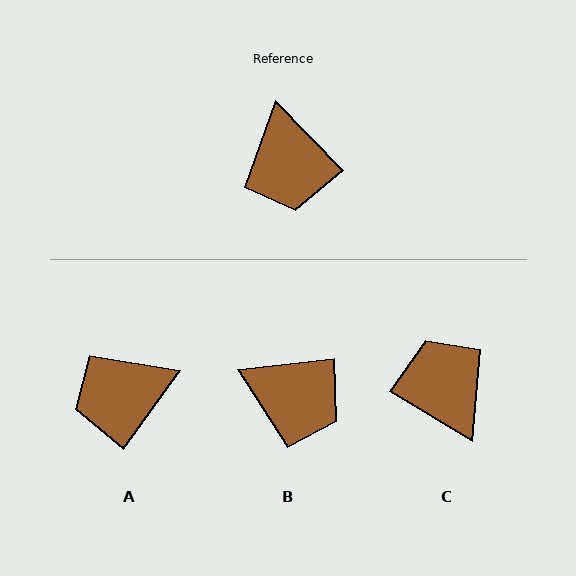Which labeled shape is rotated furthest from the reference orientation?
C, about 165 degrees away.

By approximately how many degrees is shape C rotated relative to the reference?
Approximately 165 degrees clockwise.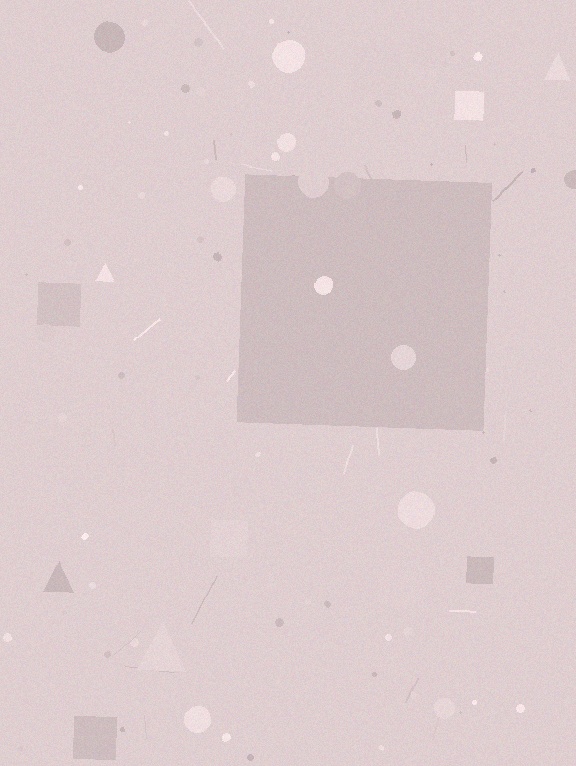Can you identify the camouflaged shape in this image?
The camouflaged shape is a square.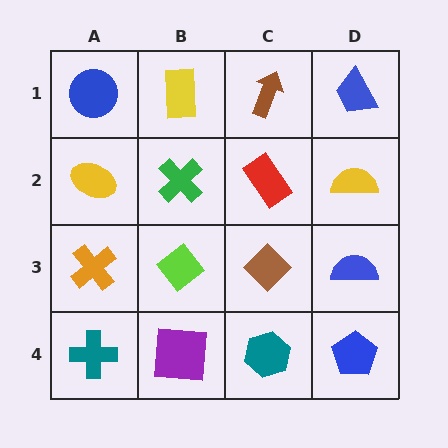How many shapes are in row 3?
4 shapes.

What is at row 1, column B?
A yellow rectangle.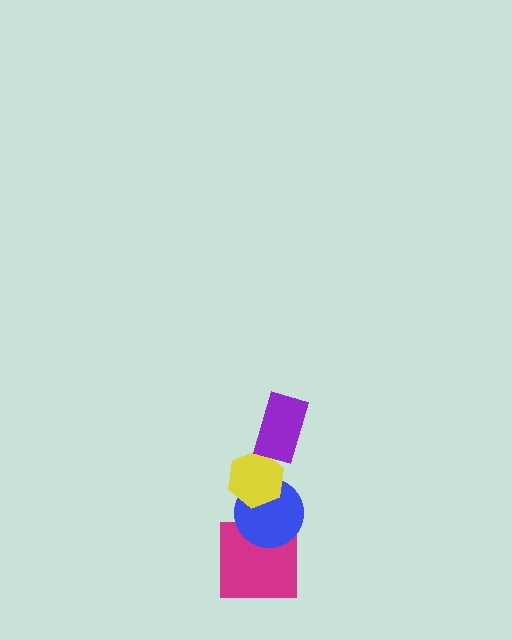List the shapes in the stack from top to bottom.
From top to bottom: the purple rectangle, the yellow hexagon, the blue circle, the magenta square.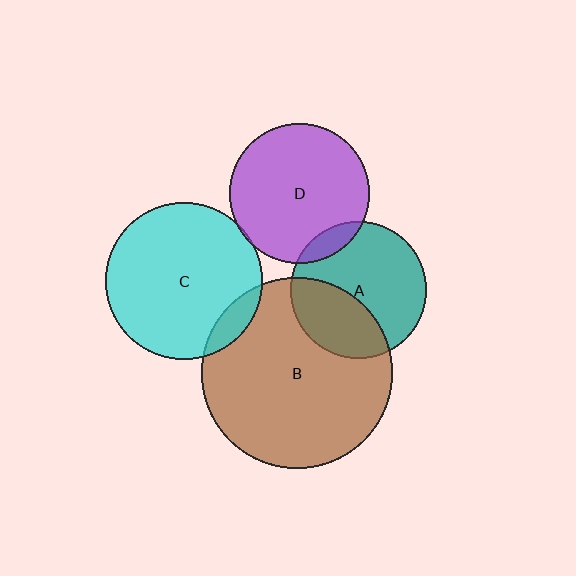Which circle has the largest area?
Circle B (brown).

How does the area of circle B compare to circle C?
Approximately 1.5 times.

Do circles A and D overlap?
Yes.